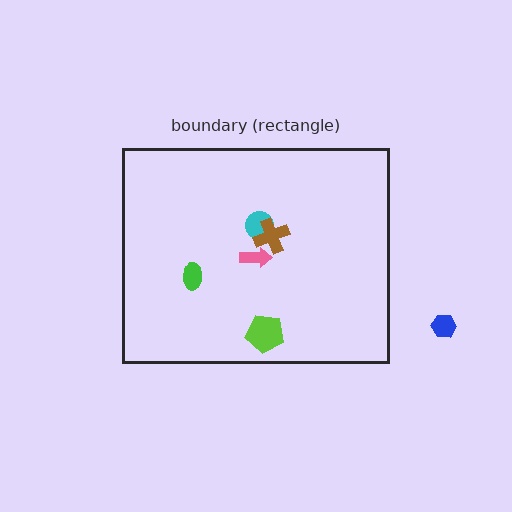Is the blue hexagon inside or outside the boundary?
Outside.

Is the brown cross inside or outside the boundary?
Inside.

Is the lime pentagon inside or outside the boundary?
Inside.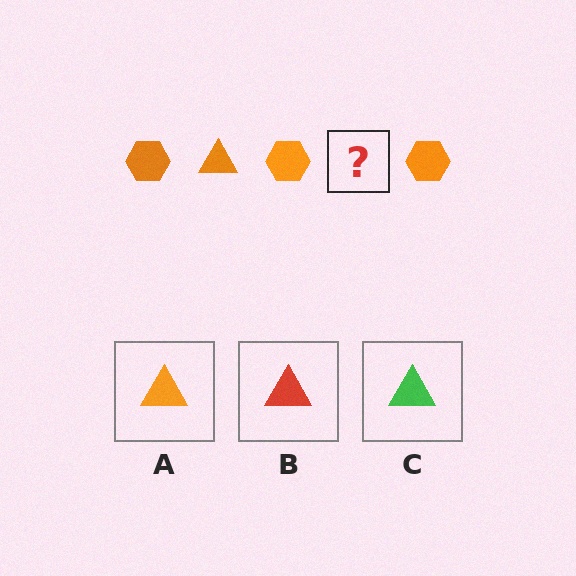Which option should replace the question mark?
Option A.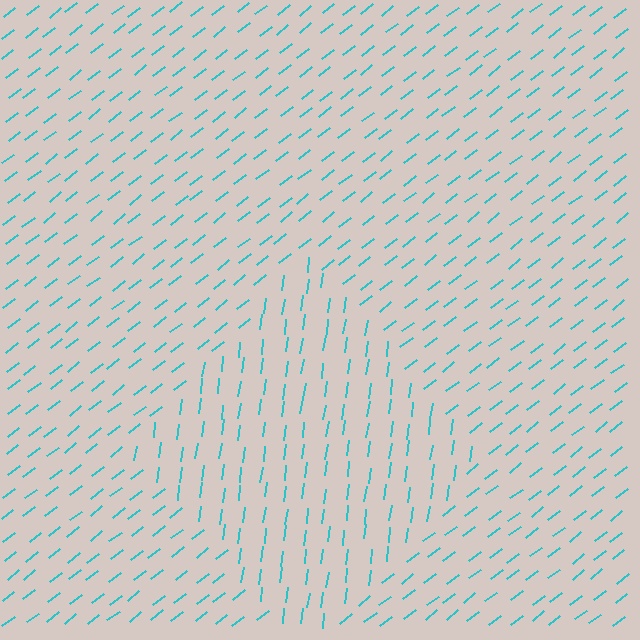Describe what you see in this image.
The image is filled with small cyan line segments. A diamond region in the image has lines oriented differently from the surrounding lines, creating a visible texture boundary.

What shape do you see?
I see a diamond.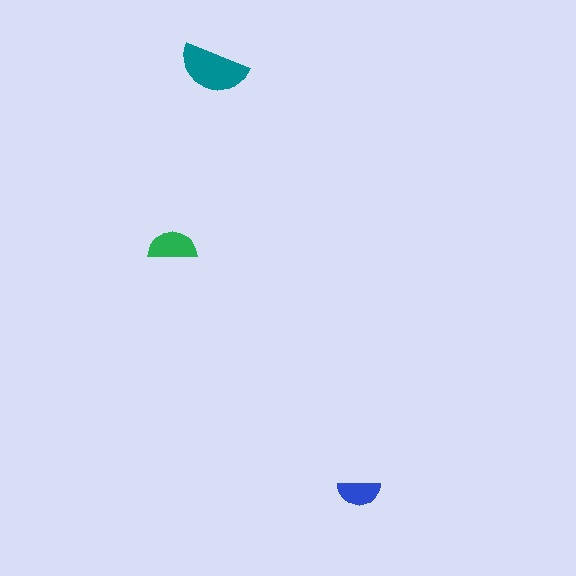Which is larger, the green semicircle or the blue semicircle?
The green one.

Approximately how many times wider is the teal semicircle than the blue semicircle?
About 1.5 times wider.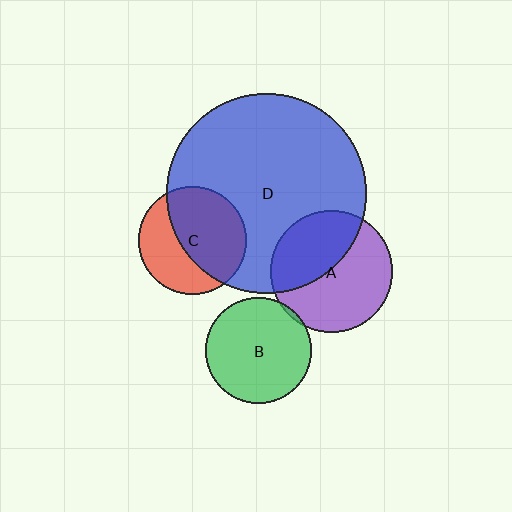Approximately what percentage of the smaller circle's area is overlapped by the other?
Approximately 40%.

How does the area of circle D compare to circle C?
Approximately 3.4 times.